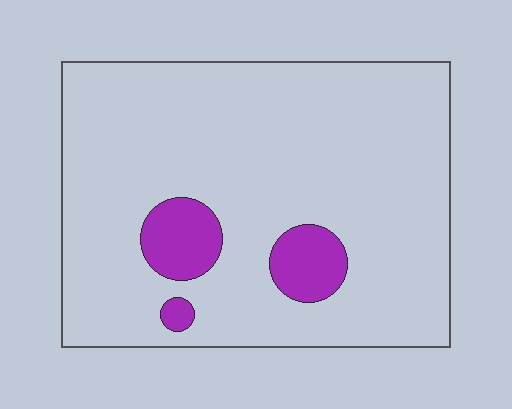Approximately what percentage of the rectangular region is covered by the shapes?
Approximately 10%.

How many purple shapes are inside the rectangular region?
3.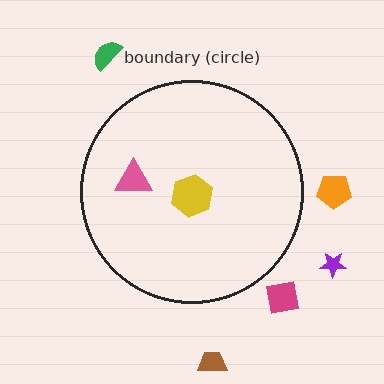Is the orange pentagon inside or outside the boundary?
Outside.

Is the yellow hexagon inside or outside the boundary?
Inside.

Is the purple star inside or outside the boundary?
Outside.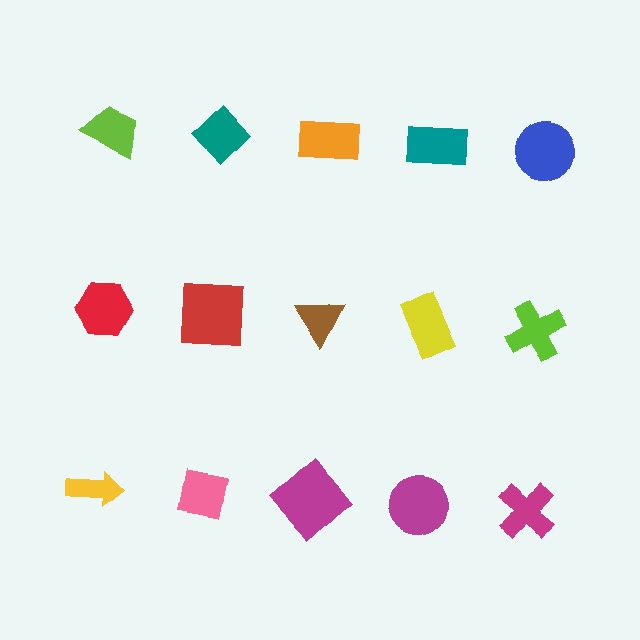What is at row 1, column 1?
A lime trapezoid.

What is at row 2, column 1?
A red hexagon.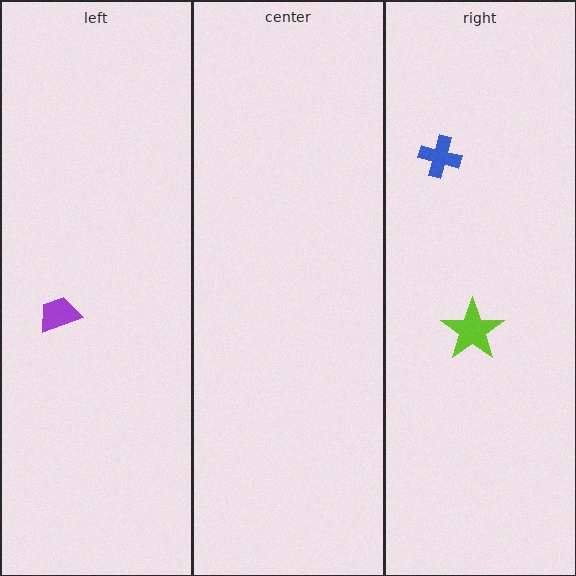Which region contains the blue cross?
The right region.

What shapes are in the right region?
The blue cross, the lime star.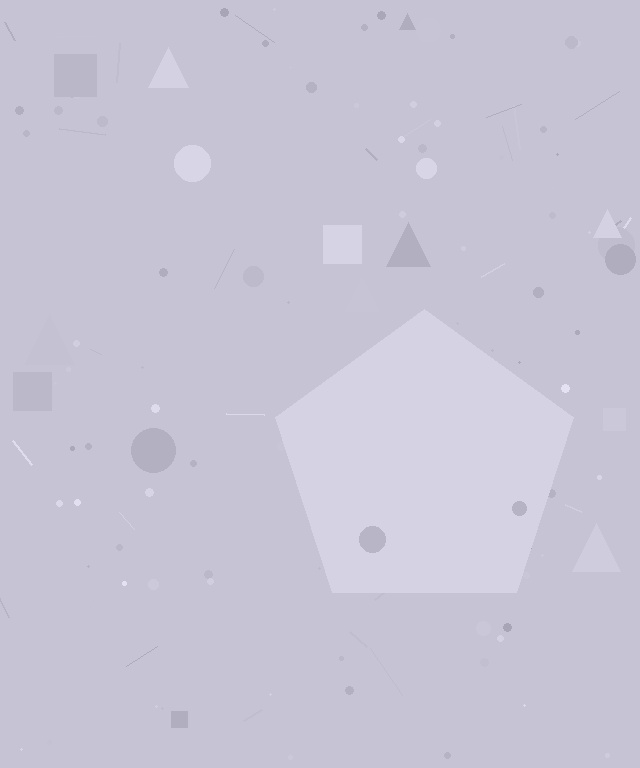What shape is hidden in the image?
A pentagon is hidden in the image.